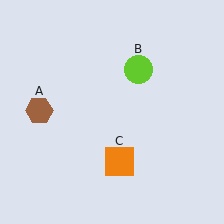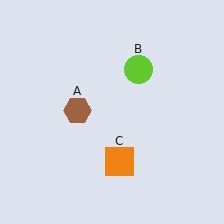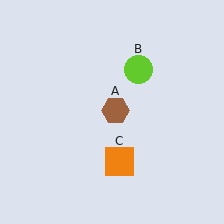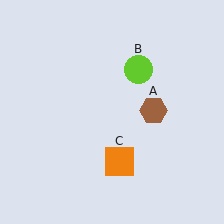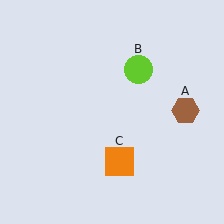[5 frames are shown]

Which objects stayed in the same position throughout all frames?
Lime circle (object B) and orange square (object C) remained stationary.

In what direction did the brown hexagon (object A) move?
The brown hexagon (object A) moved right.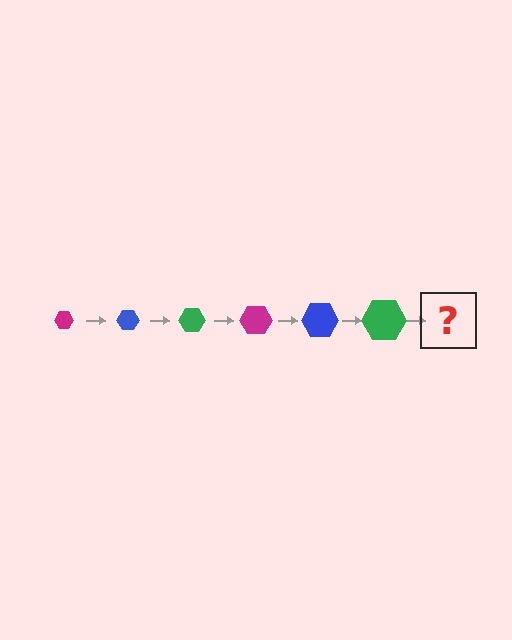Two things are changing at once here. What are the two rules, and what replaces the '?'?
The two rules are that the hexagon grows larger each step and the color cycles through magenta, blue, and green. The '?' should be a magenta hexagon, larger than the previous one.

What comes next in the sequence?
The next element should be a magenta hexagon, larger than the previous one.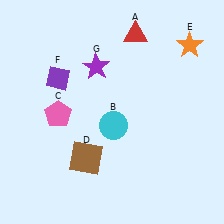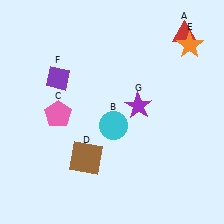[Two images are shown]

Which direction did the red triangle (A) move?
The red triangle (A) moved right.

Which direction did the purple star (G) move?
The purple star (G) moved right.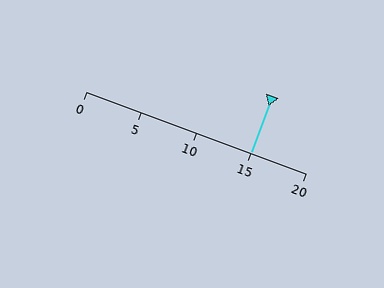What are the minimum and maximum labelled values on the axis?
The axis runs from 0 to 20.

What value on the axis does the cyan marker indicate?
The marker indicates approximately 15.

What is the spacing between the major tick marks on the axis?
The major ticks are spaced 5 apart.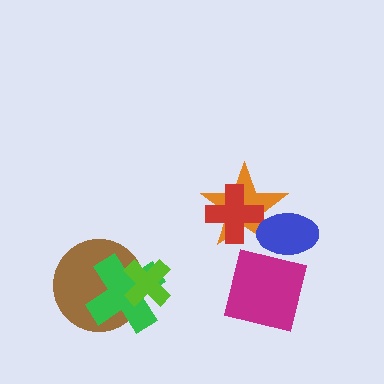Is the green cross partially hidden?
Yes, it is partially covered by another shape.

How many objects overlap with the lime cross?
2 objects overlap with the lime cross.